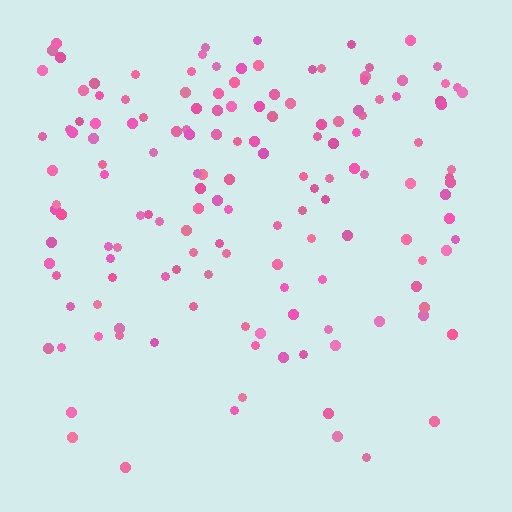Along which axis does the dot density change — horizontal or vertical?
Vertical.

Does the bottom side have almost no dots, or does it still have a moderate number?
Still a moderate number, just noticeably fewer than the top.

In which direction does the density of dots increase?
From bottom to top, with the top side densest.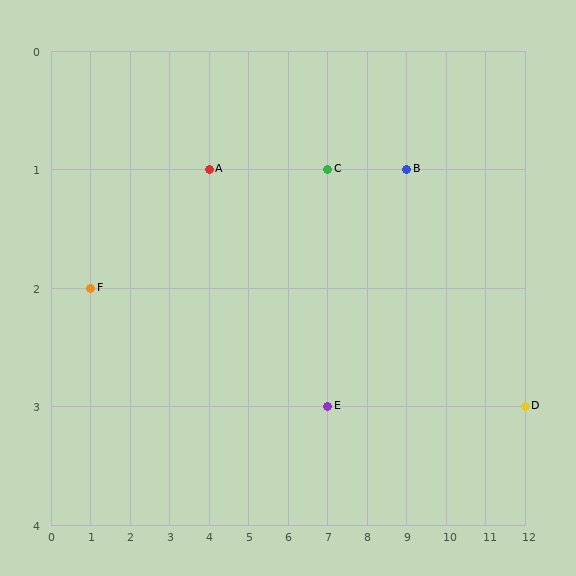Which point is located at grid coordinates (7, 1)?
Point C is at (7, 1).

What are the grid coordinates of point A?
Point A is at grid coordinates (4, 1).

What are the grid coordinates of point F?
Point F is at grid coordinates (1, 2).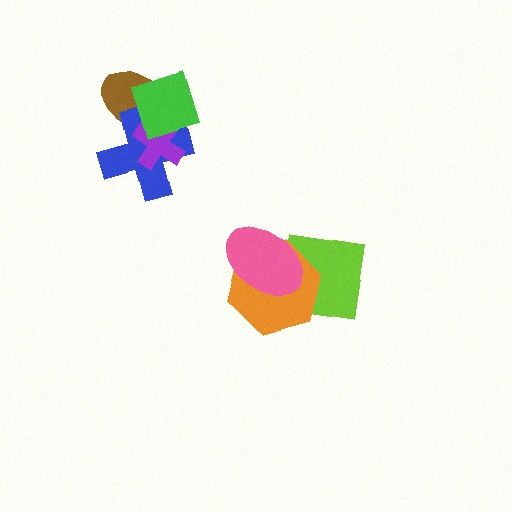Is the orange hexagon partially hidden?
Yes, it is partially covered by another shape.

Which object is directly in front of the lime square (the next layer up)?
The orange hexagon is directly in front of the lime square.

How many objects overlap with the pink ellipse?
2 objects overlap with the pink ellipse.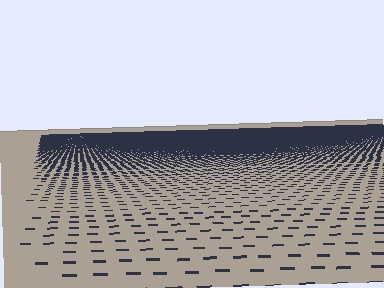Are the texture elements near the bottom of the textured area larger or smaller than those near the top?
Larger. Near the bottom, elements are closer to the viewer and appear at a bigger on-screen size.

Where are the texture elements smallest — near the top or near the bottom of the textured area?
Near the top.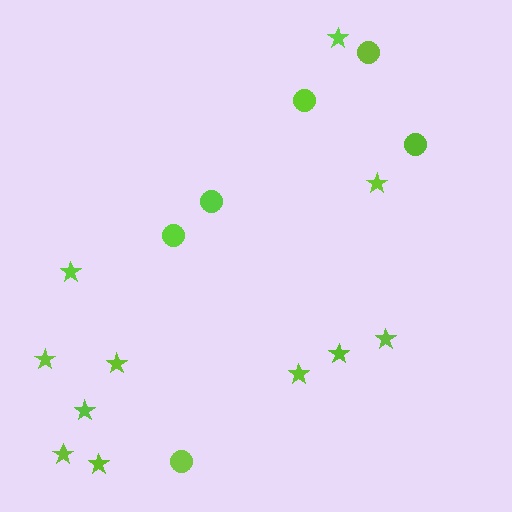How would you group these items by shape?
There are 2 groups: one group of stars (11) and one group of circles (6).